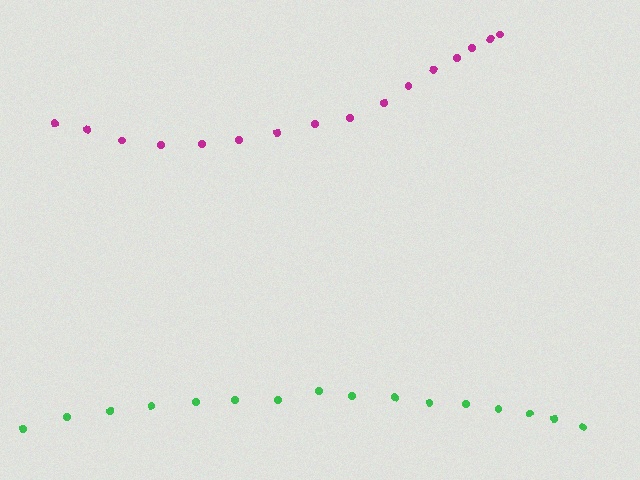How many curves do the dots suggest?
There are 2 distinct paths.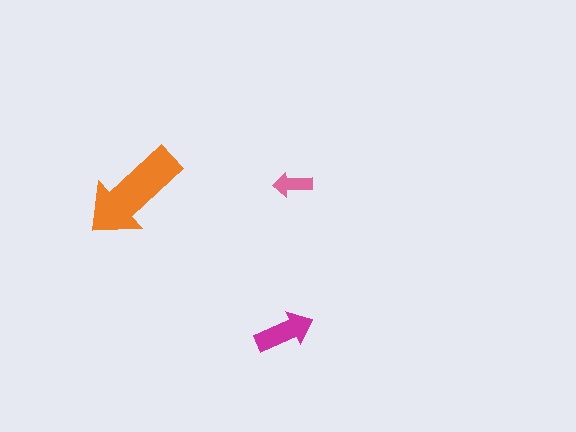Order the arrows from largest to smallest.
the orange one, the magenta one, the pink one.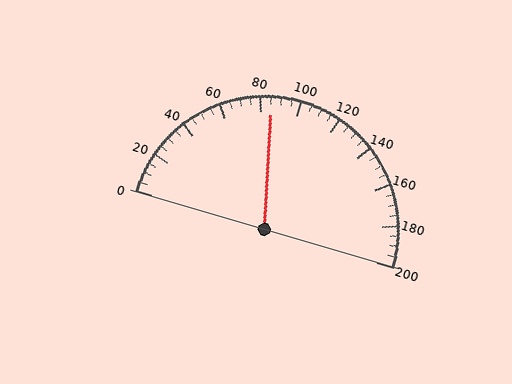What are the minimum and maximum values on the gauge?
The gauge ranges from 0 to 200.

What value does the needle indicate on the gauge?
The needle indicates approximately 85.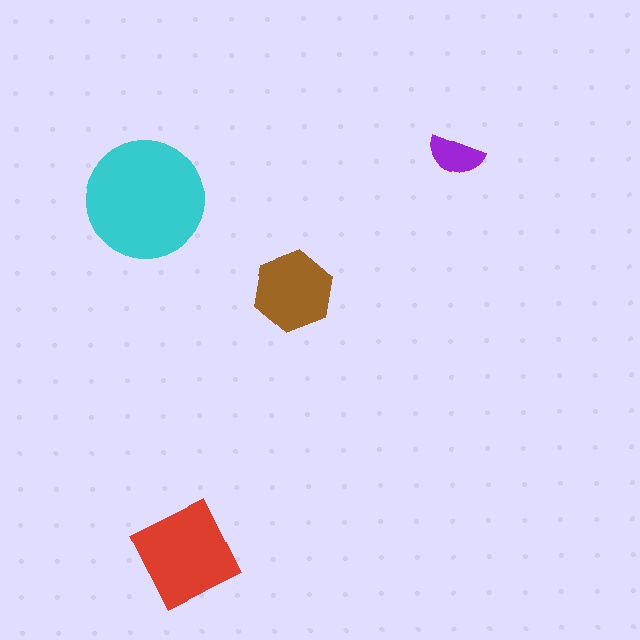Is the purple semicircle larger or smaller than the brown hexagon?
Smaller.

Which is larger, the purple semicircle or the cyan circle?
The cyan circle.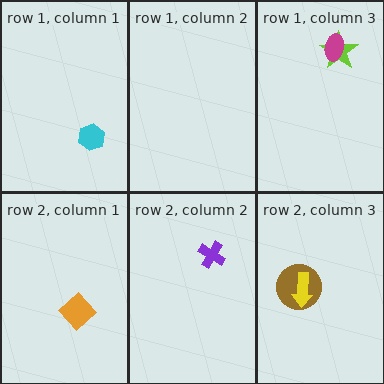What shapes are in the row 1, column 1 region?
The cyan hexagon.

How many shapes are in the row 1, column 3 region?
2.